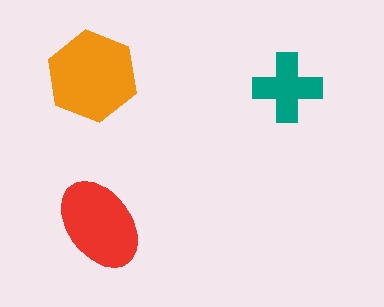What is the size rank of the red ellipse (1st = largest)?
2nd.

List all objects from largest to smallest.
The orange hexagon, the red ellipse, the teal cross.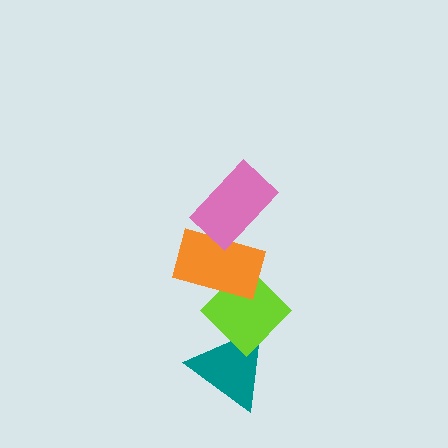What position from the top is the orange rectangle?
The orange rectangle is 2nd from the top.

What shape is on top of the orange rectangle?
The pink rectangle is on top of the orange rectangle.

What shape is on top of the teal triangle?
The lime diamond is on top of the teal triangle.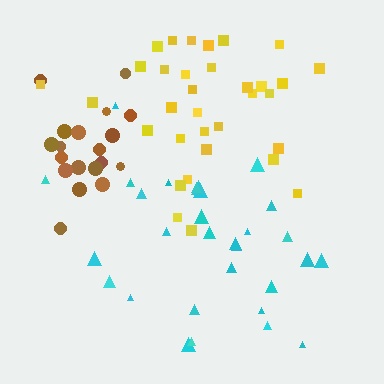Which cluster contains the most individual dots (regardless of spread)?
Yellow (33).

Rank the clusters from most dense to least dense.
brown, yellow, cyan.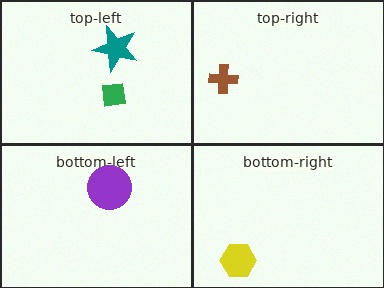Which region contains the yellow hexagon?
The bottom-right region.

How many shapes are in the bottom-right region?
1.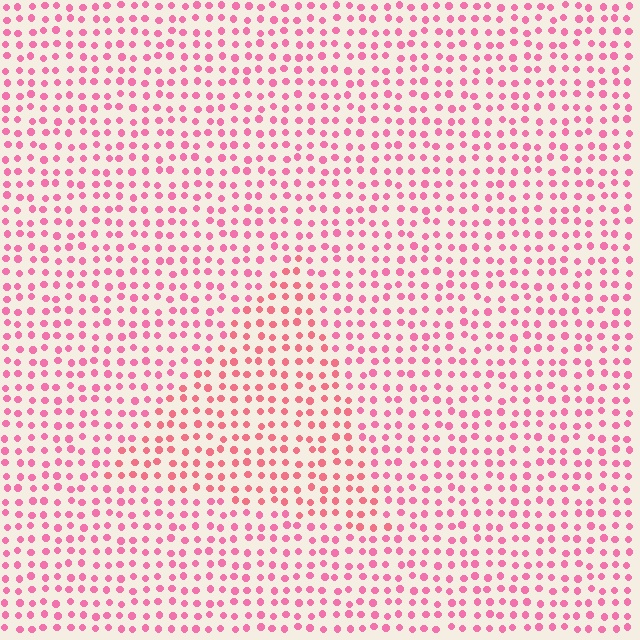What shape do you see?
I see a triangle.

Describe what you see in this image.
The image is filled with small pink elements in a uniform arrangement. A triangle-shaped region is visible where the elements are tinted to a slightly different hue, forming a subtle color boundary.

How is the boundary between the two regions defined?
The boundary is defined purely by a slight shift in hue (about 18 degrees). Spacing, size, and orientation are identical on both sides.